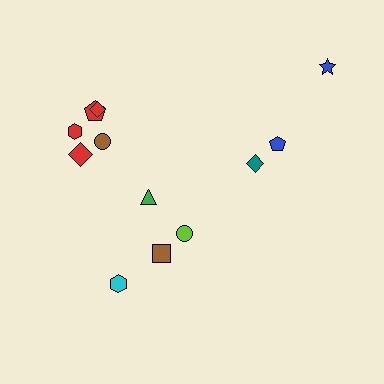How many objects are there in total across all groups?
There are 12 objects.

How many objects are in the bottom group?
There are 4 objects.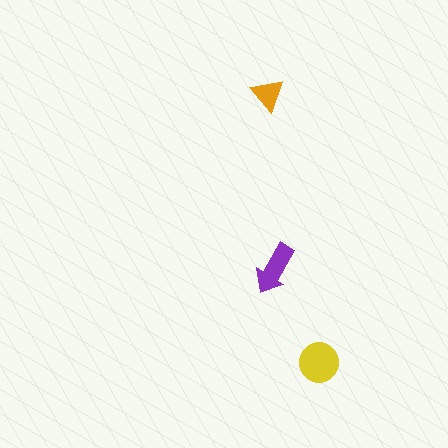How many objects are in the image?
There are 3 objects in the image.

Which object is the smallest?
The orange triangle.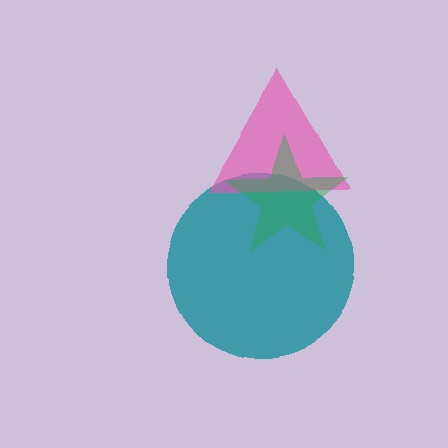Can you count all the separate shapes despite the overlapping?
Yes, there are 3 separate shapes.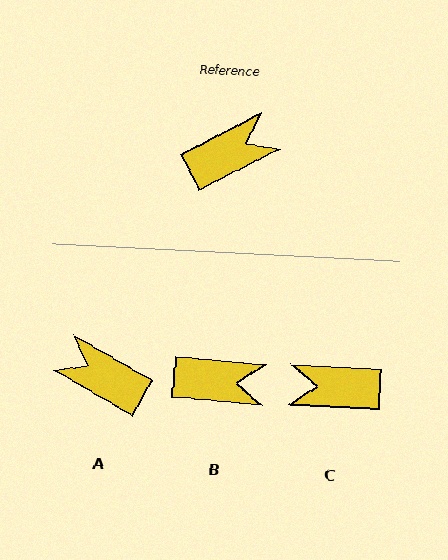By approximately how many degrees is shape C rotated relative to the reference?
Approximately 150 degrees counter-clockwise.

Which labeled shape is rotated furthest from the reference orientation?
C, about 150 degrees away.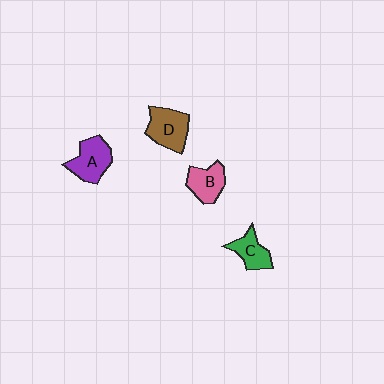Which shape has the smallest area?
Shape C (green).